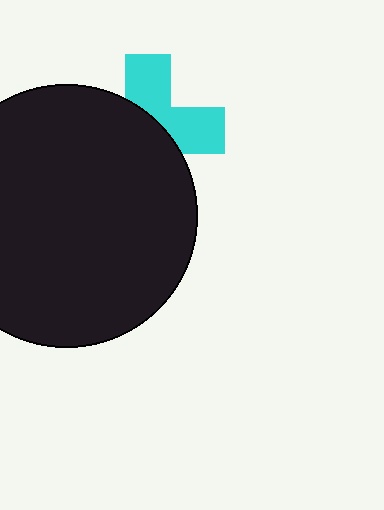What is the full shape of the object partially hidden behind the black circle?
The partially hidden object is a cyan cross.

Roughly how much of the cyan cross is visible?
A small part of it is visible (roughly 43%).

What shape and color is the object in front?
The object in front is a black circle.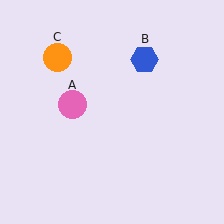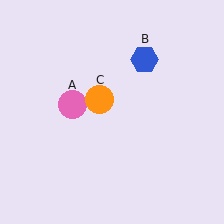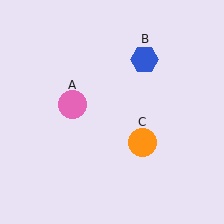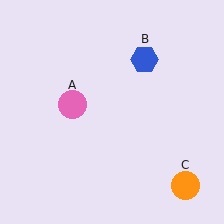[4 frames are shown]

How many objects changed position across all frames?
1 object changed position: orange circle (object C).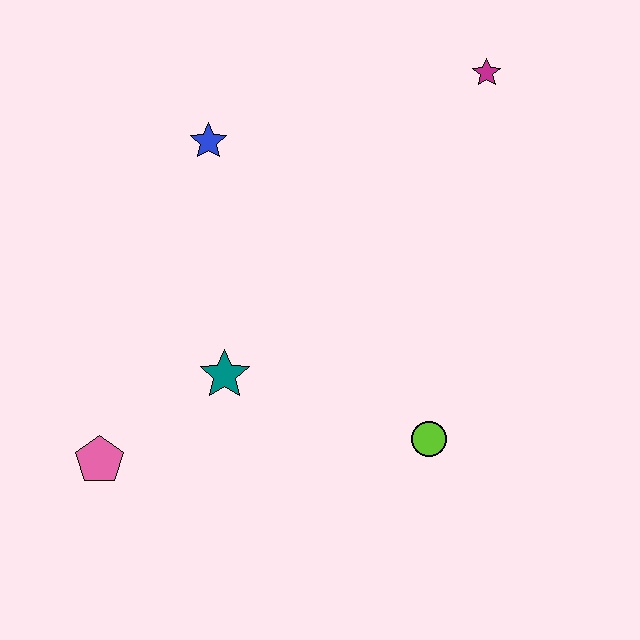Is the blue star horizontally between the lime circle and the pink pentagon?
Yes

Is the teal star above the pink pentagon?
Yes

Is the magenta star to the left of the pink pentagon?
No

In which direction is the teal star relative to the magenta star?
The teal star is below the magenta star.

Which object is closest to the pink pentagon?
The teal star is closest to the pink pentagon.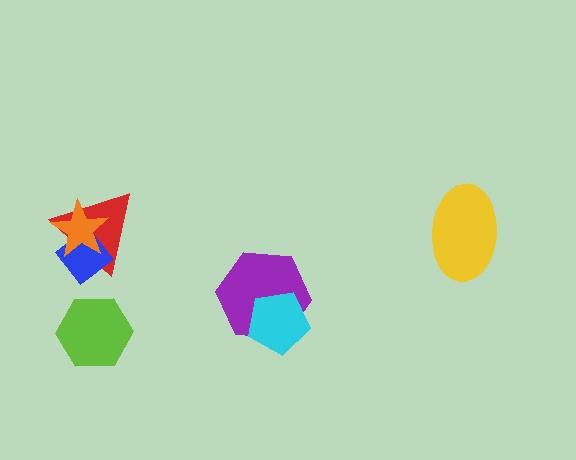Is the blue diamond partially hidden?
Yes, it is partially covered by another shape.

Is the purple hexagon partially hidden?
Yes, it is partially covered by another shape.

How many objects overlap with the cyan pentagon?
1 object overlaps with the cyan pentagon.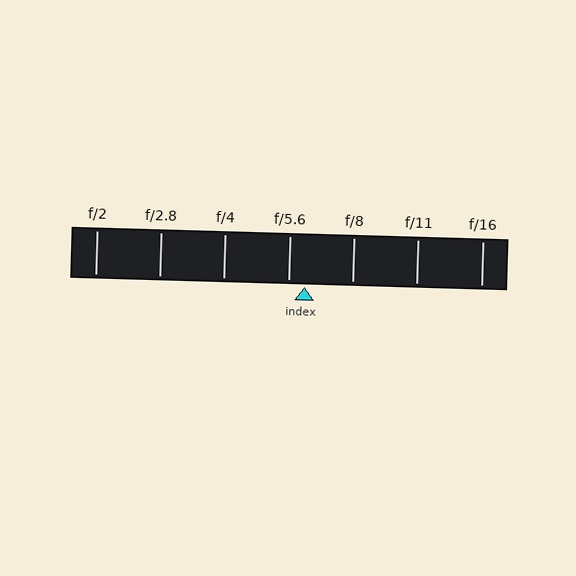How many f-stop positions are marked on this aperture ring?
There are 7 f-stop positions marked.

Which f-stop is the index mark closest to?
The index mark is closest to f/5.6.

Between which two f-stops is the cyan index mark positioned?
The index mark is between f/5.6 and f/8.